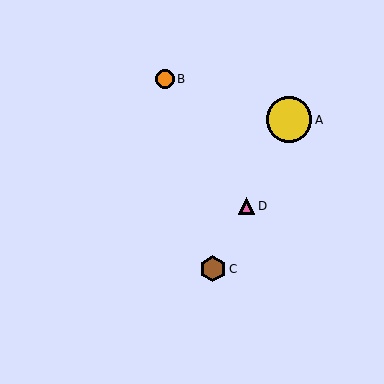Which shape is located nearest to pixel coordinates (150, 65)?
The orange circle (labeled B) at (165, 79) is nearest to that location.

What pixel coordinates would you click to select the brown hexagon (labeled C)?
Click at (213, 269) to select the brown hexagon C.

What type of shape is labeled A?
Shape A is a yellow circle.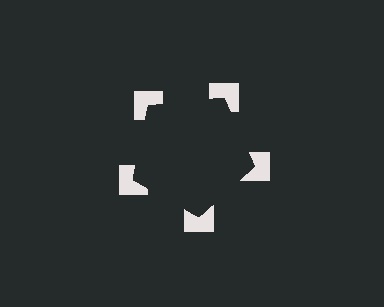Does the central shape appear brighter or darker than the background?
It typically appears slightly darker than the background, even though no actual brightness change is drawn.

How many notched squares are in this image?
There are 5 — one at each vertex of the illusory pentagon.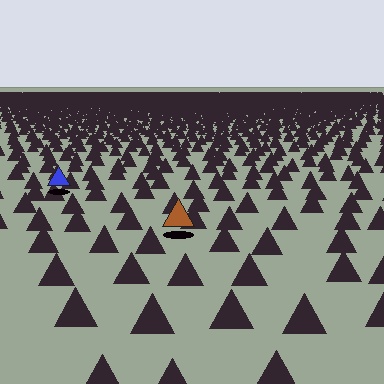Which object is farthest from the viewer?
The blue triangle is farthest from the viewer. It appears smaller and the ground texture around it is denser.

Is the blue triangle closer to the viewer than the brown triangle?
No. The brown triangle is closer — you can tell from the texture gradient: the ground texture is coarser near it.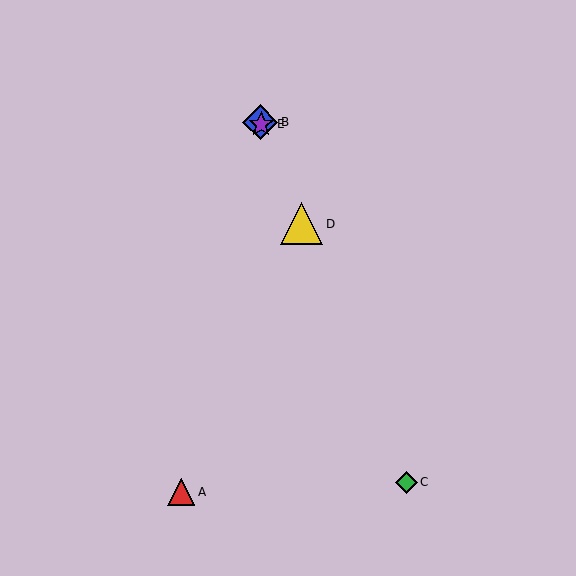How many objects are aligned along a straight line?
4 objects (B, C, D, E) are aligned along a straight line.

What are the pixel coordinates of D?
Object D is at (301, 224).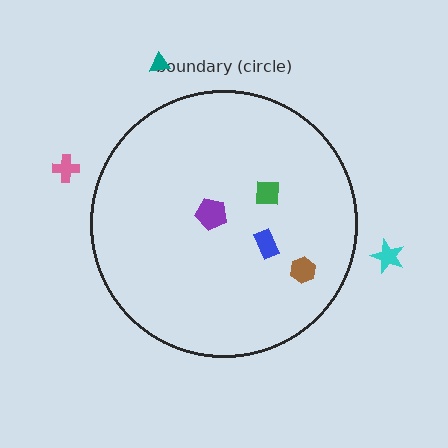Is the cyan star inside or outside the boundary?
Outside.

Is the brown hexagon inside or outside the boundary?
Inside.